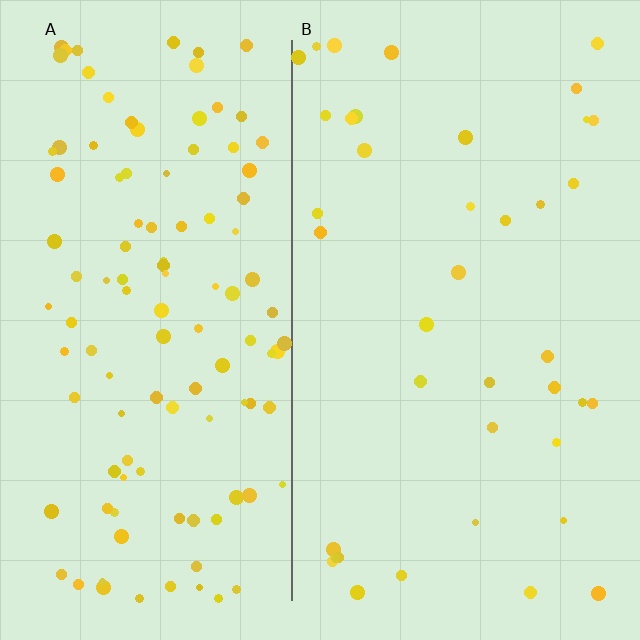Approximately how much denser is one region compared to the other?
Approximately 2.9× — region A over region B.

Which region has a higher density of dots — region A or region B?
A (the left).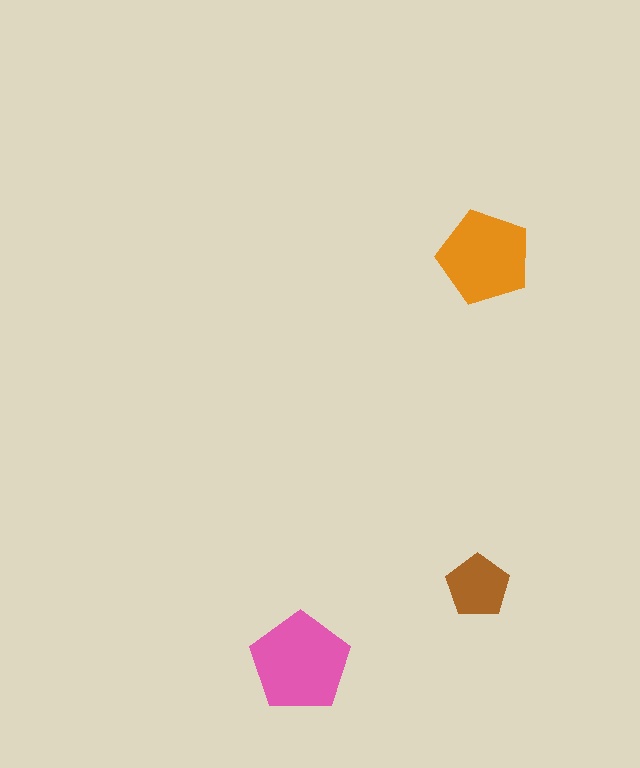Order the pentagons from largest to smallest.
the pink one, the orange one, the brown one.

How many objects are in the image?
There are 3 objects in the image.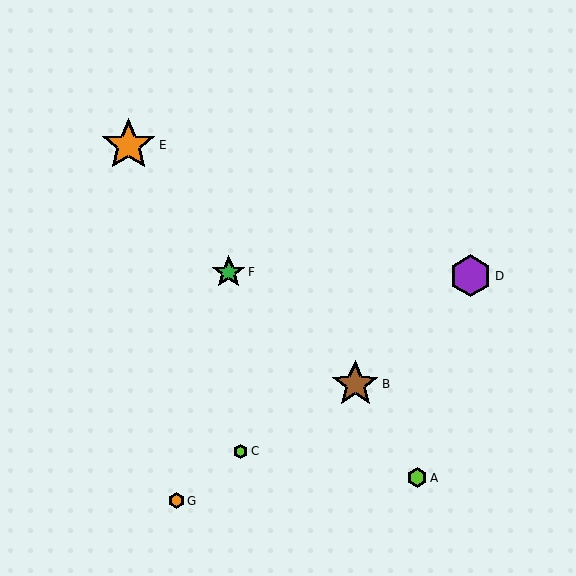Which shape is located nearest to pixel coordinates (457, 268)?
The purple hexagon (labeled D) at (471, 276) is nearest to that location.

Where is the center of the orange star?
The center of the orange star is at (128, 145).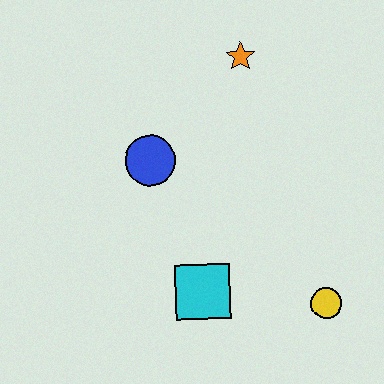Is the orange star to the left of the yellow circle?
Yes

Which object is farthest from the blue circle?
The yellow circle is farthest from the blue circle.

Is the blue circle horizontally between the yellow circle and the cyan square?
No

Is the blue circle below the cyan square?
No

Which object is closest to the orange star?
The blue circle is closest to the orange star.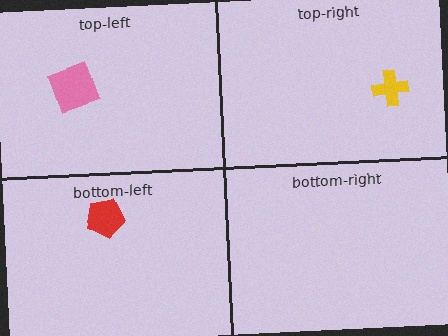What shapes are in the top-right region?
The yellow cross.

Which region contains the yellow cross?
The top-right region.